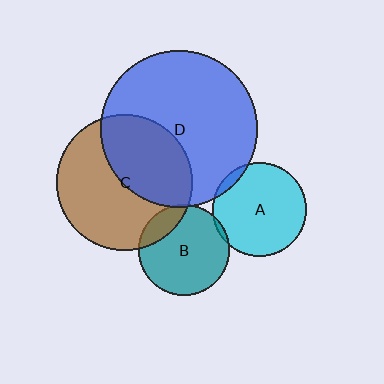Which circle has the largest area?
Circle D (blue).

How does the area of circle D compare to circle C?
Approximately 1.3 times.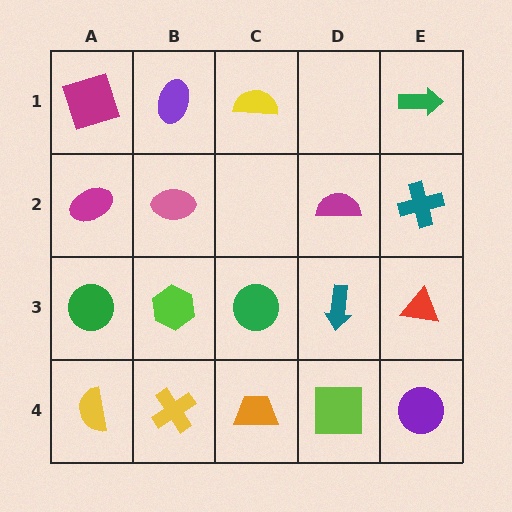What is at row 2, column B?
A pink ellipse.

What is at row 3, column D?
A teal arrow.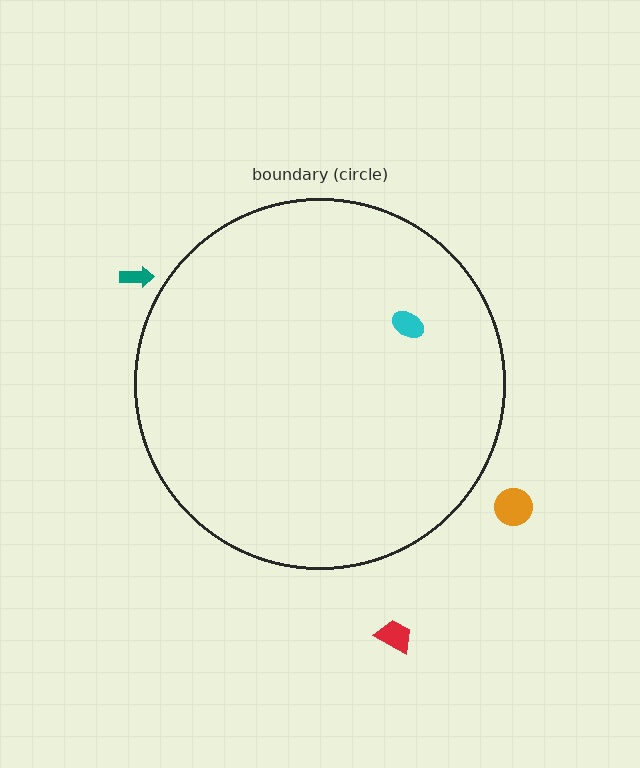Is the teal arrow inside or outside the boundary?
Outside.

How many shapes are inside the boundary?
1 inside, 3 outside.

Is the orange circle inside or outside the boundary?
Outside.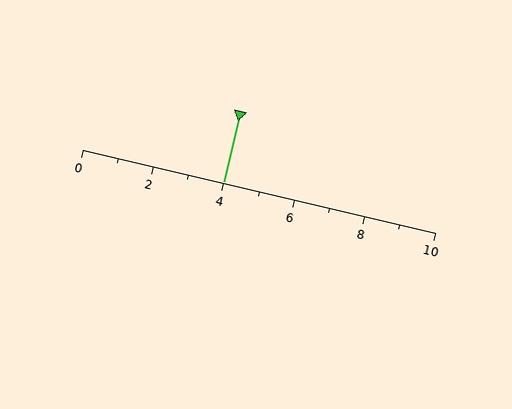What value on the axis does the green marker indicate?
The marker indicates approximately 4.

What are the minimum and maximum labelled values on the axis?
The axis runs from 0 to 10.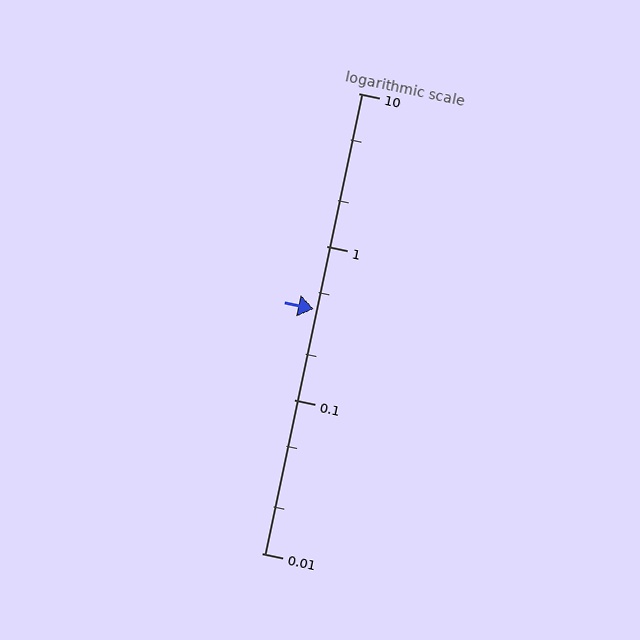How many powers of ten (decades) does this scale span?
The scale spans 3 decades, from 0.01 to 10.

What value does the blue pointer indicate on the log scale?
The pointer indicates approximately 0.39.